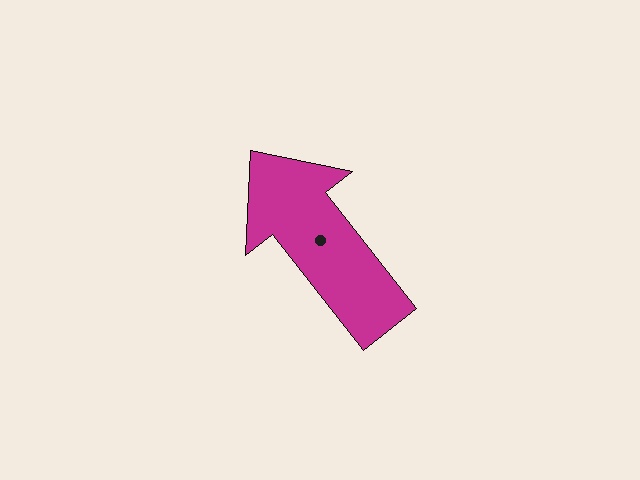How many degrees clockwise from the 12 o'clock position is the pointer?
Approximately 322 degrees.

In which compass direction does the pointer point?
Northwest.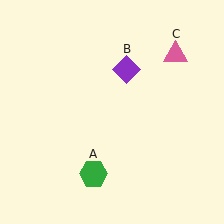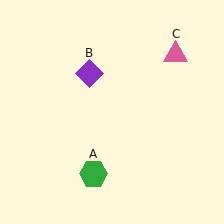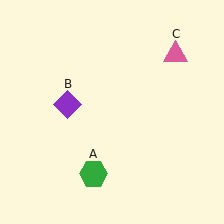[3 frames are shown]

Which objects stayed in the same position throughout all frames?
Green hexagon (object A) and pink triangle (object C) remained stationary.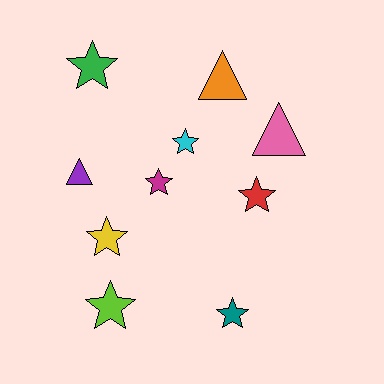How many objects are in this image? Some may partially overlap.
There are 10 objects.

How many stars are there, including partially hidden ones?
There are 7 stars.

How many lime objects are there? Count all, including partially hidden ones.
There is 1 lime object.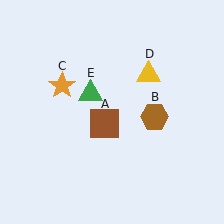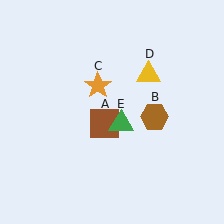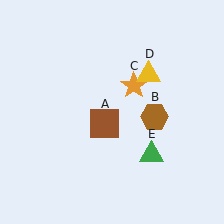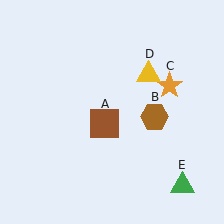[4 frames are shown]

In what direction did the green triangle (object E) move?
The green triangle (object E) moved down and to the right.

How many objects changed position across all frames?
2 objects changed position: orange star (object C), green triangle (object E).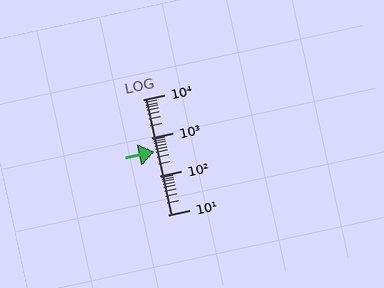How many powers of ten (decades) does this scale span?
The scale spans 3 decades, from 10 to 10000.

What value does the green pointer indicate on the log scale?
The pointer indicates approximately 430.